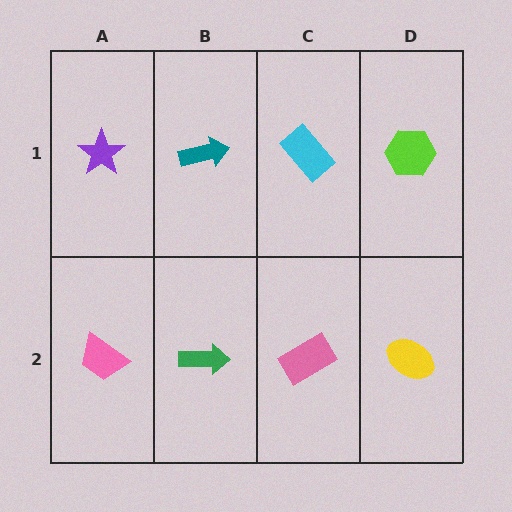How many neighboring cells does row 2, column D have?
2.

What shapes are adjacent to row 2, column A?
A purple star (row 1, column A), a green arrow (row 2, column B).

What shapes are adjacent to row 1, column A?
A pink trapezoid (row 2, column A), a teal arrow (row 1, column B).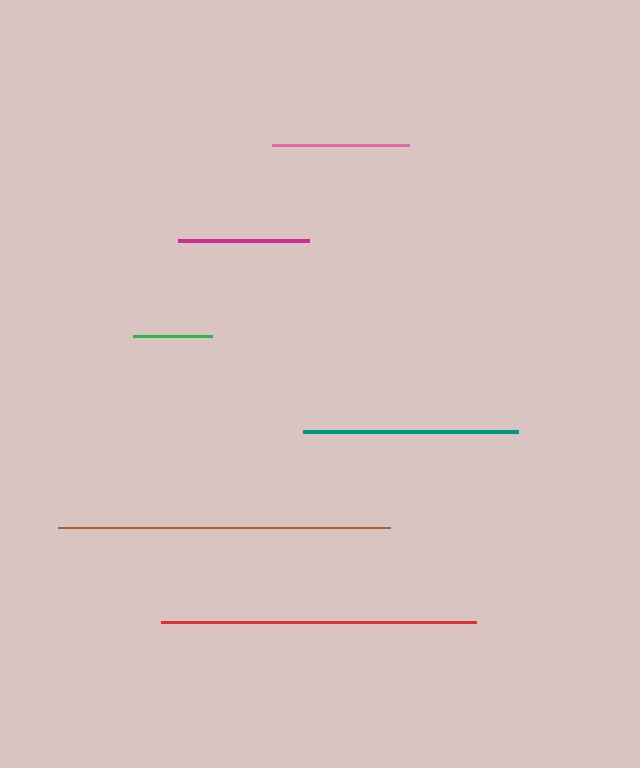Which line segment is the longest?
The brown line is the longest at approximately 332 pixels.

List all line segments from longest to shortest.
From longest to shortest: brown, red, teal, pink, magenta, green.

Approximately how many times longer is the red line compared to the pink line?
The red line is approximately 2.3 times the length of the pink line.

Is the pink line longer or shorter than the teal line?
The teal line is longer than the pink line.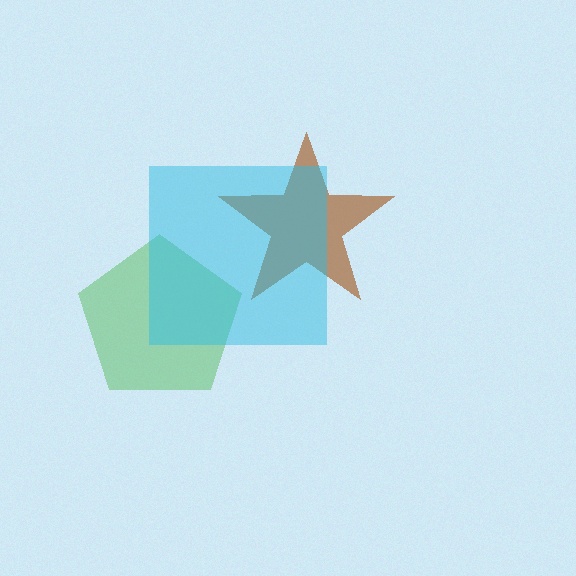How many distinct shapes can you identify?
There are 3 distinct shapes: a brown star, a green pentagon, a cyan square.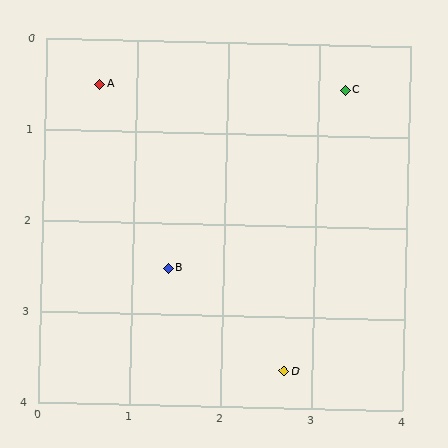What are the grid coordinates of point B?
Point B is at approximately (1.4, 2.5).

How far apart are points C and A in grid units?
Points C and A are about 2.7 grid units apart.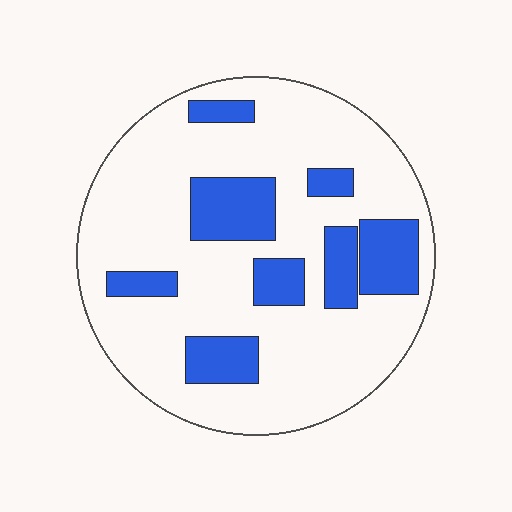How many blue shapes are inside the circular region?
8.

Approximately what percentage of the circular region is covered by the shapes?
Approximately 25%.